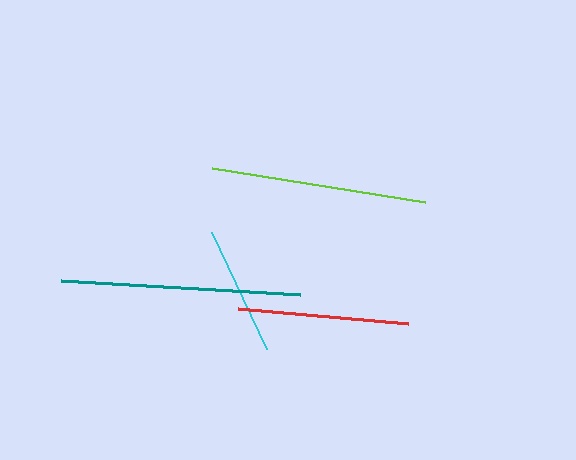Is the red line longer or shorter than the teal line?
The teal line is longer than the red line.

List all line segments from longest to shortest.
From longest to shortest: teal, lime, red, cyan.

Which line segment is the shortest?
The cyan line is the shortest at approximately 129 pixels.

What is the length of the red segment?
The red segment is approximately 171 pixels long.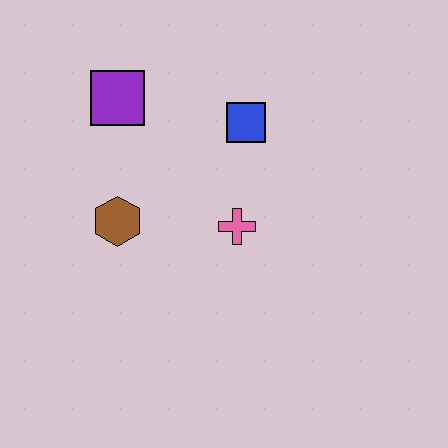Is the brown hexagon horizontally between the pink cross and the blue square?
No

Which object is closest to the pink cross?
The blue square is closest to the pink cross.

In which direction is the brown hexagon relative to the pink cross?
The brown hexagon is to the left of the pink cross.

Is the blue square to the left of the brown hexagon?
No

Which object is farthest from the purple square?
The pink cross is farthest from the purple square.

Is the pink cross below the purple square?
Yes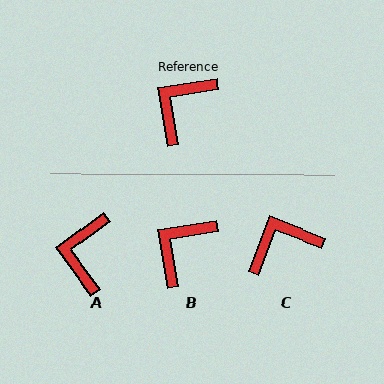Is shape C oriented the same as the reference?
No, it is off by about 30 degrees.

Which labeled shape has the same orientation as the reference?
B.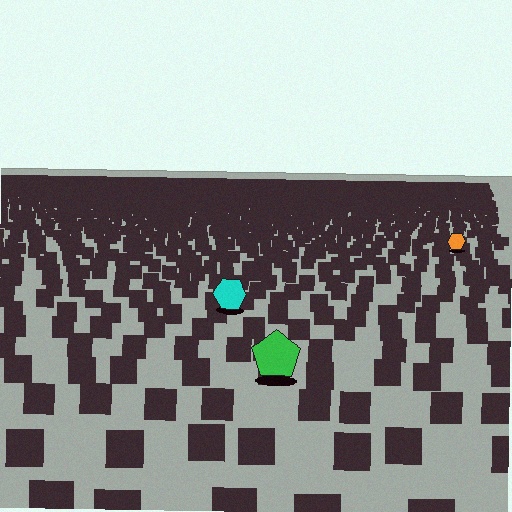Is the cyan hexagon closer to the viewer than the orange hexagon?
Yes. The cyan hexagon is closer — you can tell from the texture gradient: the ground texture is coarser near it.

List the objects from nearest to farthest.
From nearest to farthest: the green pentagon, the cyan hexagon, the orange hexagon.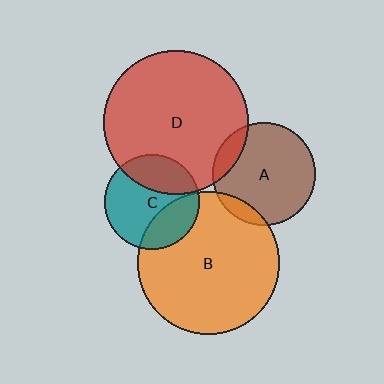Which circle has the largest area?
Circle D (red).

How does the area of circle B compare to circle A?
Approximately 1.9 times.